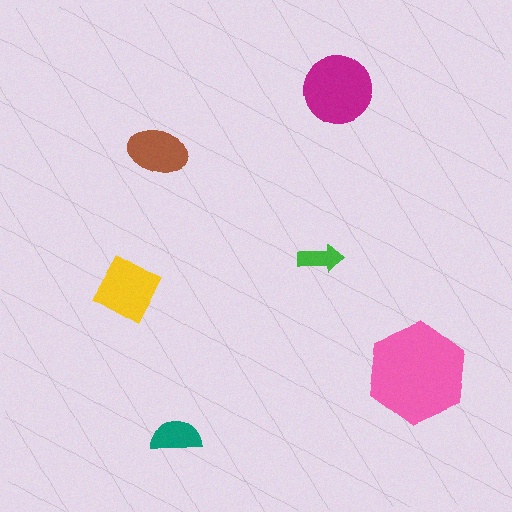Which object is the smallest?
The green arrow.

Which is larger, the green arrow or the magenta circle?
The magenta circle.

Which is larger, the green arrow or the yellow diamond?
The yellow diamond.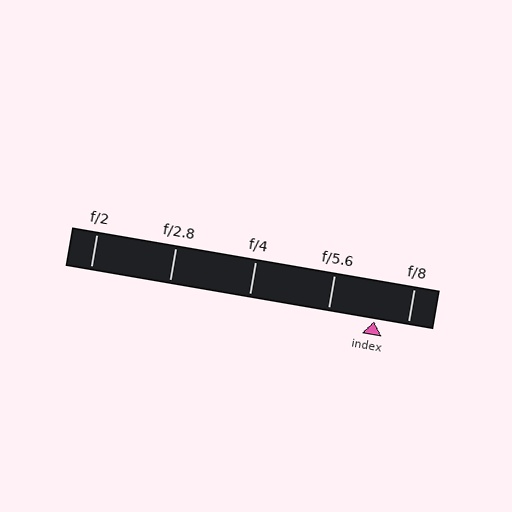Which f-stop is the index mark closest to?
The index mark is closest to f/8.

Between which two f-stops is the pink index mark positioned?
The index mark is between f/5.6 and f/8.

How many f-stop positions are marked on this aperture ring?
There are 5 f-stop positions marked.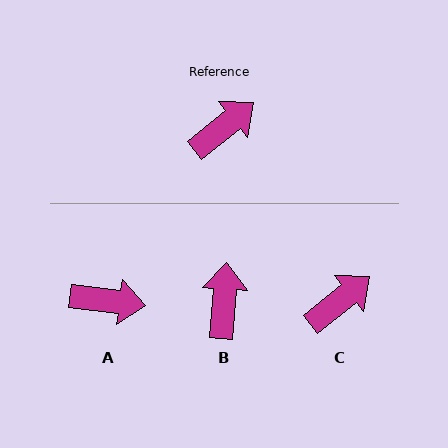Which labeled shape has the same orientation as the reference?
C.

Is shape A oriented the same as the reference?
No, it is off by about 46 degrees.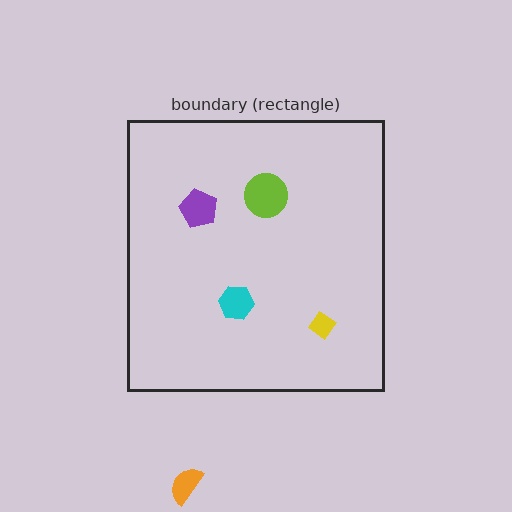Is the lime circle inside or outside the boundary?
Inside.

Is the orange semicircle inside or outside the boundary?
Outside.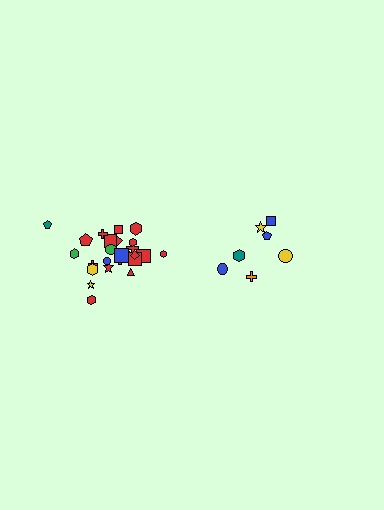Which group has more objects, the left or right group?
The left group.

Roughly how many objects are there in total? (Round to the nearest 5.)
Roughly 30 objects in total.